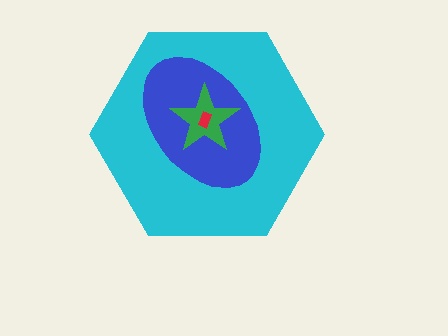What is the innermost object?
The red rectangle.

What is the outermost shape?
The cyan hexagon.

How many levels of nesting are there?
4.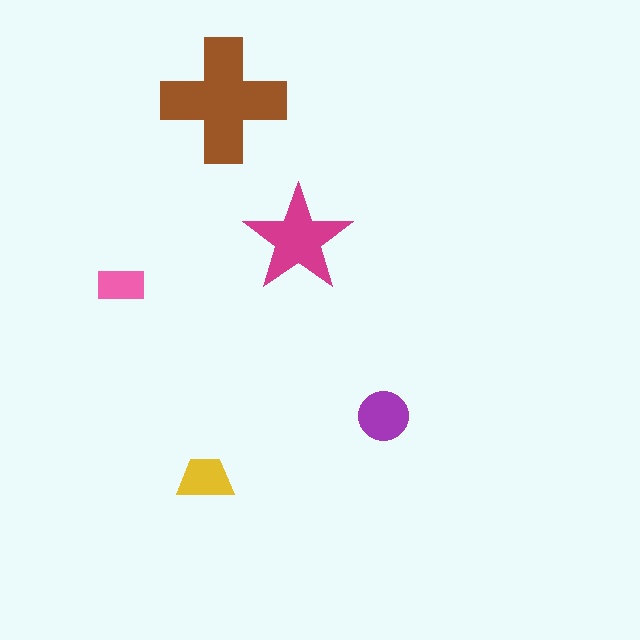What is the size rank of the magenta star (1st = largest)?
2nd.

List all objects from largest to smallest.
The brown cross, the magenta star, the purple circle, the yellow trapezoid, the pink rectangle.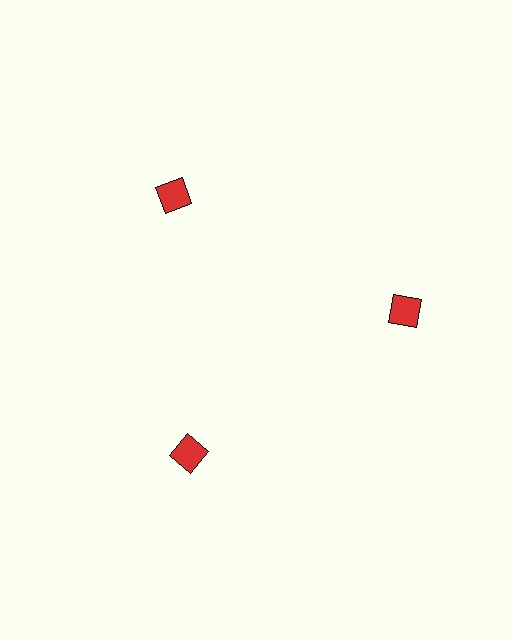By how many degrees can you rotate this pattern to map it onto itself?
The pattern maps onto itself every 120 degrees of rotation.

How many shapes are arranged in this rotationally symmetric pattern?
There are 3 shapes, arranged in 3 groups of 1.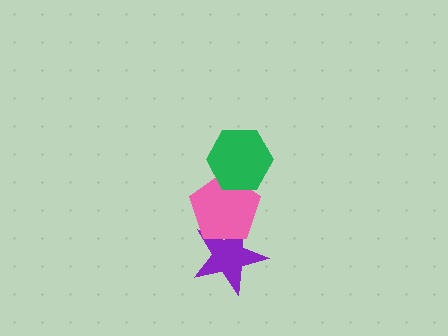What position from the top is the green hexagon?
The green hexagon is 1st from the top.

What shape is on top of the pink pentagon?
The green hexagon is on top of the pink pentagon.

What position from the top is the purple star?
The purple star is 3rd from the top.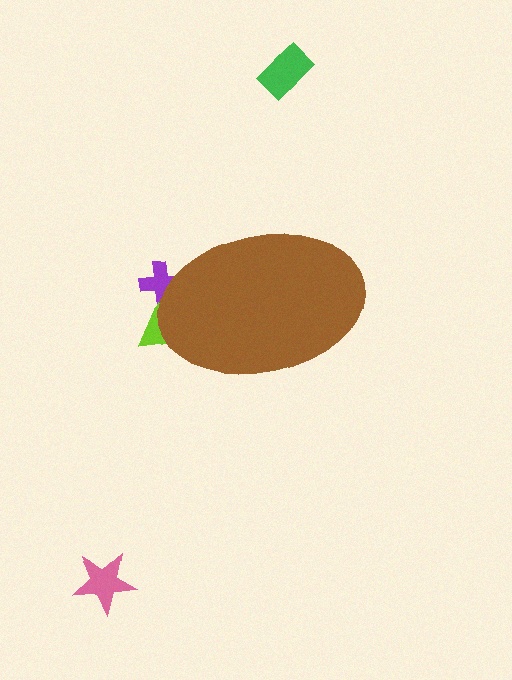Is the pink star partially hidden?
No, the pink star is fully visible.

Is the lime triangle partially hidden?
Yes, the lime triangle is partially hidden behind the brown ellipse.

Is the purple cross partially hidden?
Yes, the purple cross is partially hidden behind the brown ellipse.